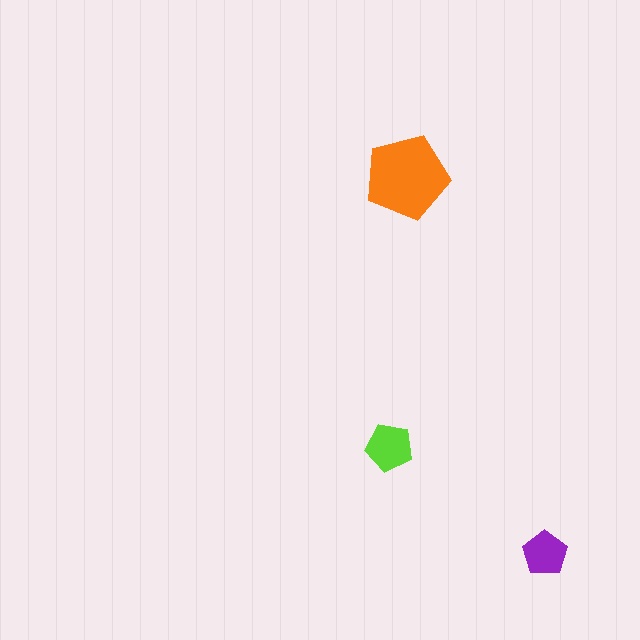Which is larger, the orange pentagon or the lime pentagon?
The orange one.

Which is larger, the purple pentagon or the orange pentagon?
The orange one.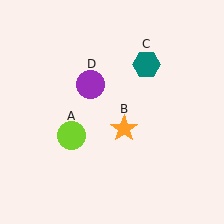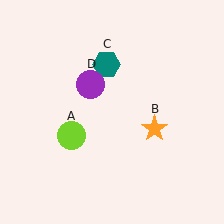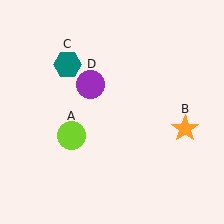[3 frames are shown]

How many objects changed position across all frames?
2 objects changed position: orange star (object B), teal hexagon (object C).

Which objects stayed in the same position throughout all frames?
Lime circle (object A) and purple circle (object D) remained stationary.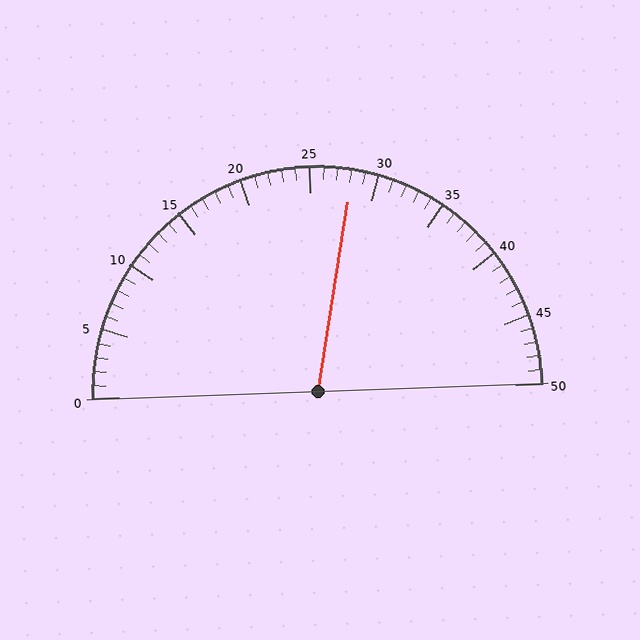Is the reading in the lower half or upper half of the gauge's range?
The reading is in the upper half of the range (0 to 50).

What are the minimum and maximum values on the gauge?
The gauge ranges from 0 to 50.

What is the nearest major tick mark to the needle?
The nearest major tick mark is 30.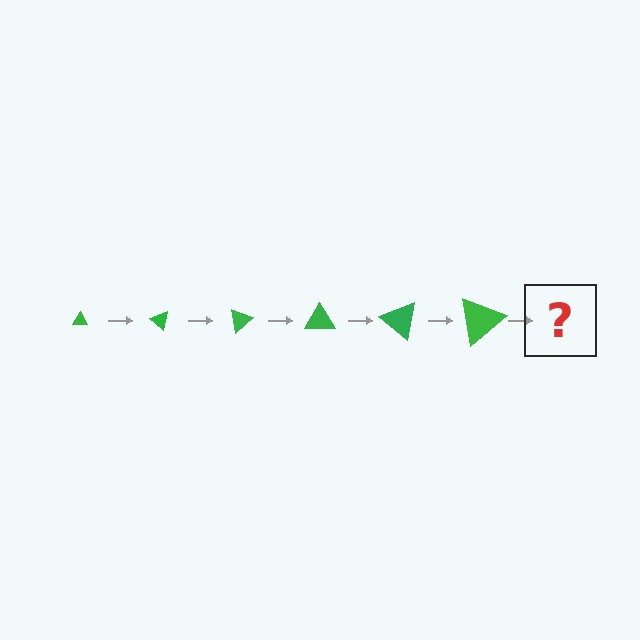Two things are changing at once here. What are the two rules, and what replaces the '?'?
The two rules are that the triangle grows larger each step and it rotates 40 degrees each step. The '?' should be a triangle, larger than the previous one and rotated 240 degrees from the start.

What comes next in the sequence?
The next element should be a triangle, larger than the previous one and rotated 240 degrees from the start.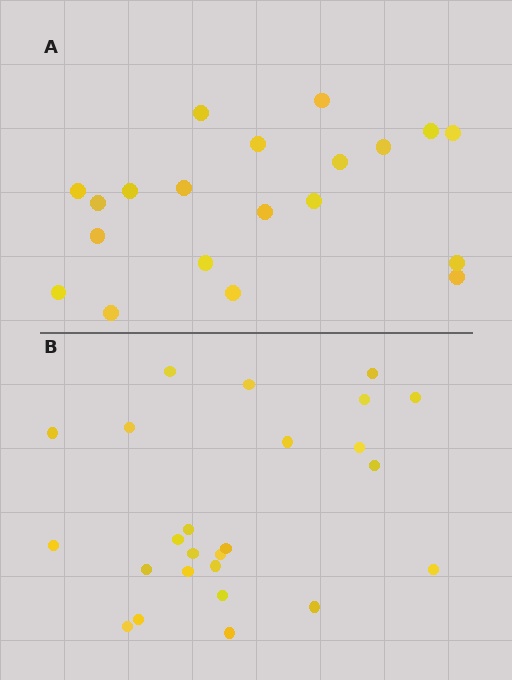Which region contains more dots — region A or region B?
Region B (the bottom region) has more dots.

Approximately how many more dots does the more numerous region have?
Region B has about 5 more dots than region A.